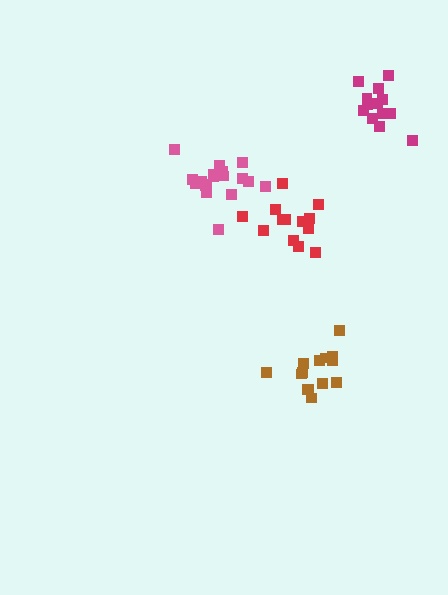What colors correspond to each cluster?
The clusters are colored: pink, magenta, brown, red.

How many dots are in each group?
Group 1: 18 dots, Group 2: 13 dots, Group 3: 14 dots, Group 4: 13 dots (58 total).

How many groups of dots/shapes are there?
There are 4 groups.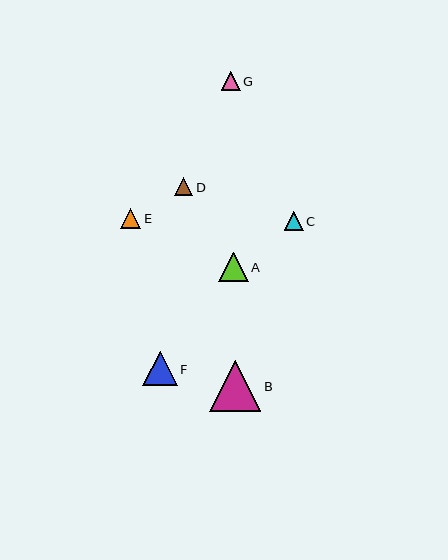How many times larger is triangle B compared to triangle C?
Triangle B is approximately 2.7 times the size of triangle C.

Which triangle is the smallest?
Triangle D is the smallest with a size of approximately 18 pixels.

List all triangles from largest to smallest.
From largest to smallest: B, F, A, E, G, C, D.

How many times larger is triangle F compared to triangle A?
Triangle F is approximately 1.2 times the size of triangle A.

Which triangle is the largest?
Triangle B is the largest with a size of approximately 51 pixels.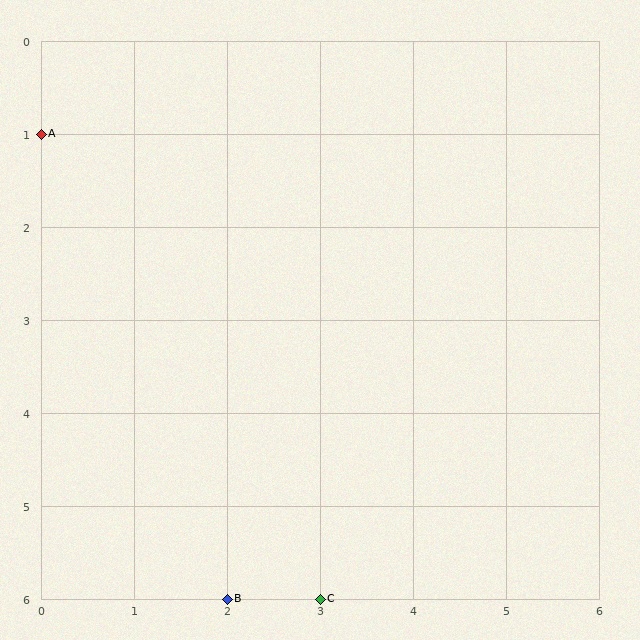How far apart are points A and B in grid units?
Points A and B are 2 columns and 5 rows apart (about 5.4 grid units diagonally).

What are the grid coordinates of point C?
Point C is at grid coordinates (3, 6).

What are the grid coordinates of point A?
Point A is at grid coordinates (0, 1).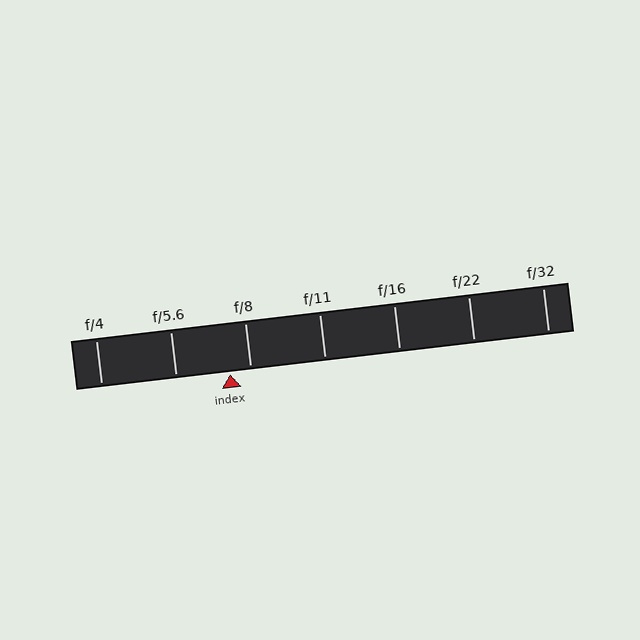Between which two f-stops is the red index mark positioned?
The index mark is between f/5.6 and f/8.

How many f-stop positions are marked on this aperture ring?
There are 7 f-stop positions marked.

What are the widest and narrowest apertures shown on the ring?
The widest aperture shown is f/4 and the narrowest is f/32.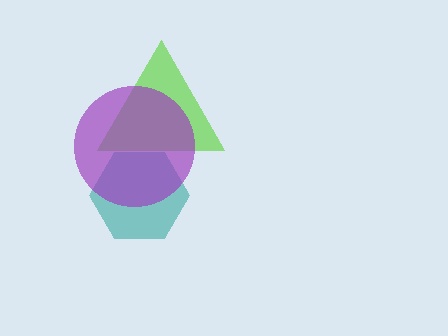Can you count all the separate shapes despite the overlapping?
Yes, there are 3 separate shapes.